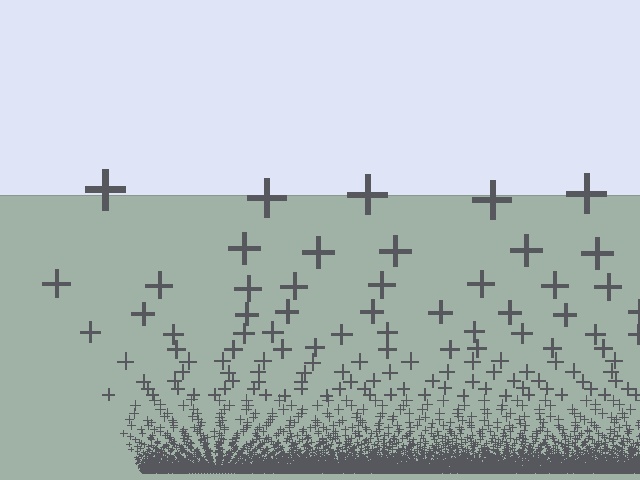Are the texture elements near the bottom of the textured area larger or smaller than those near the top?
Smaller. The gradient is inverted — elements near the bottom are smaller and denser.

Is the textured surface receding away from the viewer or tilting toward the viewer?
The surface appears to tilt toward the viewer. Texture elements get larger and sparser toward the top.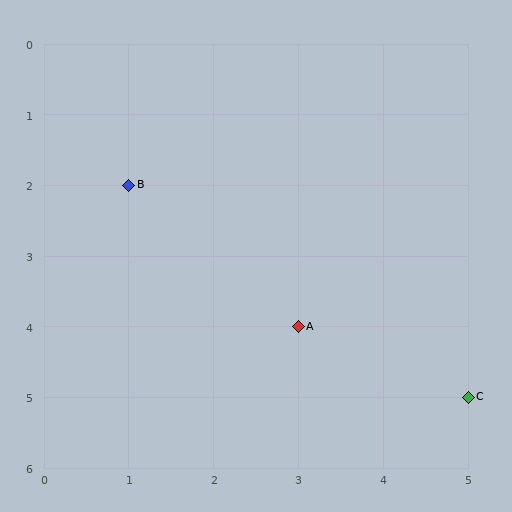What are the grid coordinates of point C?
Point C is at grid coordinates (5, 5).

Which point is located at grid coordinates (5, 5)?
Point C is at (5, 5).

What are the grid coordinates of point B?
Point B is at grid coordinates (1, 2).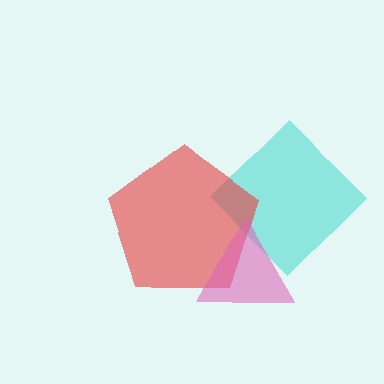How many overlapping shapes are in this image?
There are 3 overlapping shapes in the image.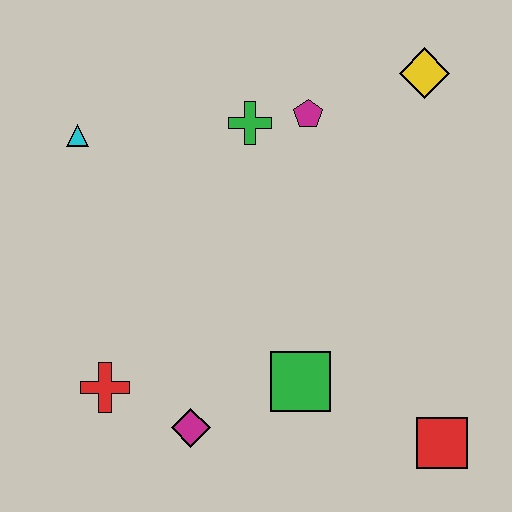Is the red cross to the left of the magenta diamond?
Yes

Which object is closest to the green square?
The magenta diamond is closest to the green square.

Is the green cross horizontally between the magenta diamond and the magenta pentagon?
Yes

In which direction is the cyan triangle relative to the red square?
The cyan triangle is to the left of the red square.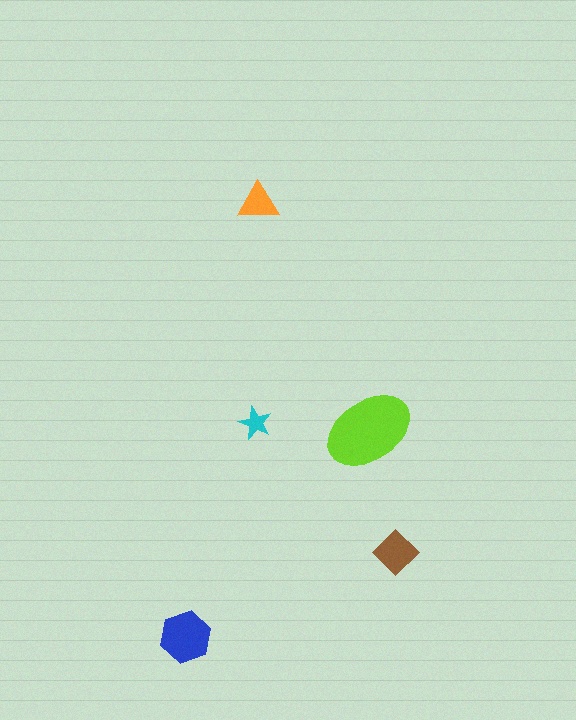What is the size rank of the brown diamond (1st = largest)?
3rd.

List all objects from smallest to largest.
The cyan star, the orange triangle, the brown diamond, the blue hexagon, the lime ellipse.